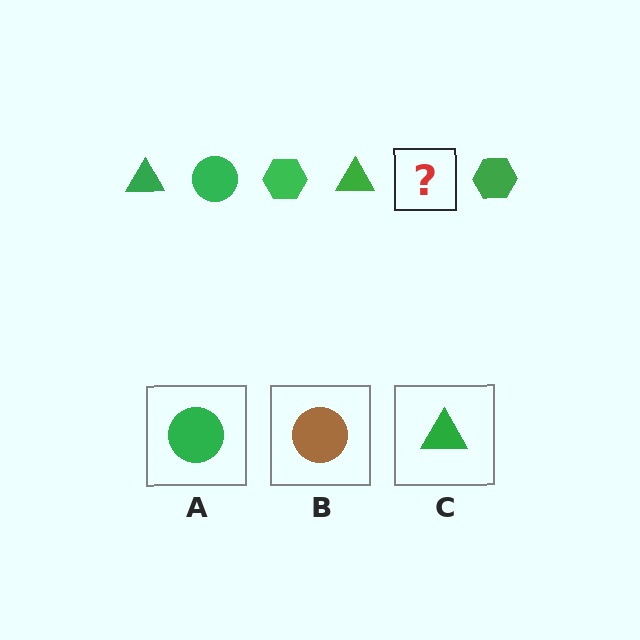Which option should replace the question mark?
Option A.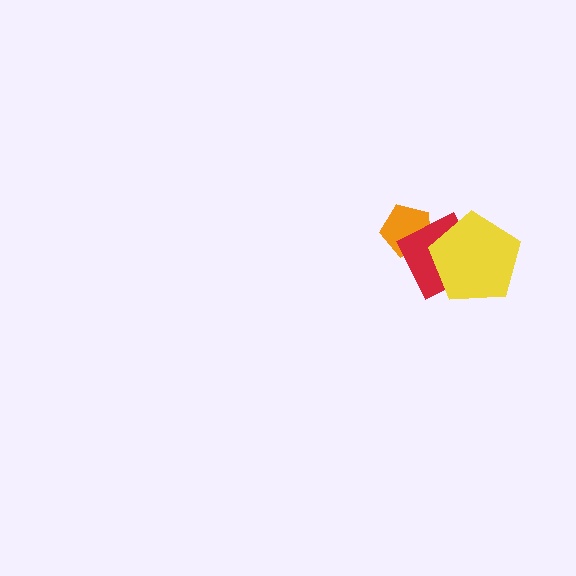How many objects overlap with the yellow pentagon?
1 object overlaps with the yellow pentagon.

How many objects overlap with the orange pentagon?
1 object overlaps with the orange pentagon.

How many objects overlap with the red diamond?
2 objects overlap with the red diamond.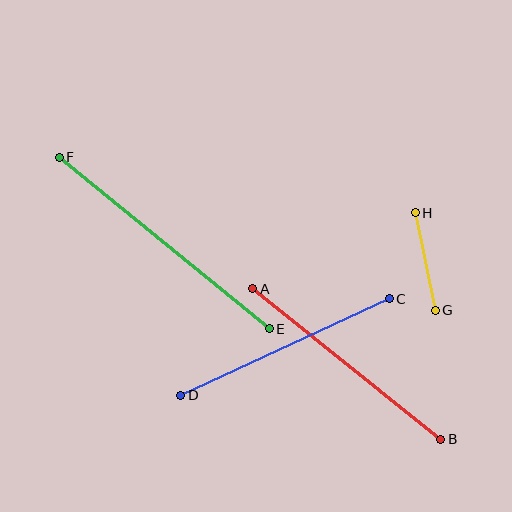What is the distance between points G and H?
The distance is approximately 100 pixels.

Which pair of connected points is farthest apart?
Points E and F are farthest apart.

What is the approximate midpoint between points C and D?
The midpoint is at approximately (285, 347) pixels.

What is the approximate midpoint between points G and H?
The midpoint is at approximately (425, 261) pixels.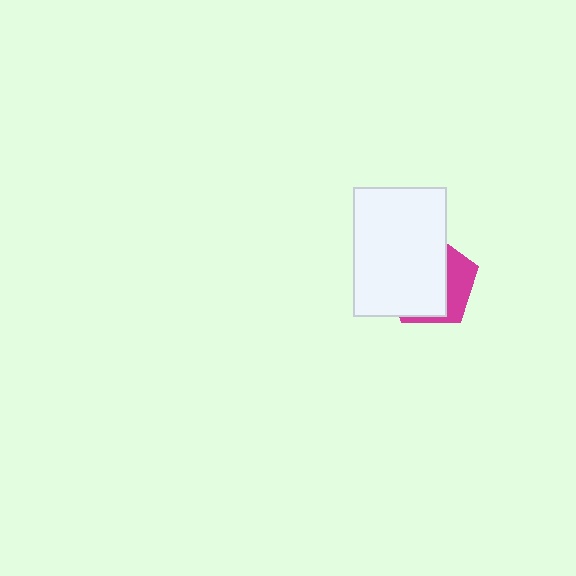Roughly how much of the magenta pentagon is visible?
A small part of it is visible (roughly 31%).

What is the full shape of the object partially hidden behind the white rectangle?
The partially hidden object is a magenta pentagon.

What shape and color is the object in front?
The object in front is a white rectangle.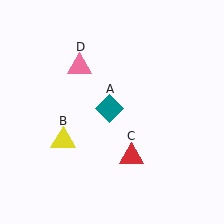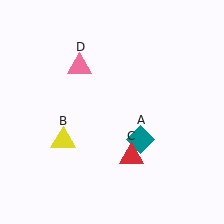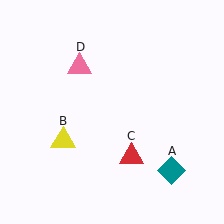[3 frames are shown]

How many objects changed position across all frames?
1 object changed position: teal diamond (object A).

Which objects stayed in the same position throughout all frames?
Yellow triangle (object B) and red triangle (object C) and pink triangle (object D) remained stationary.